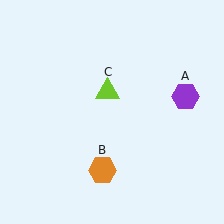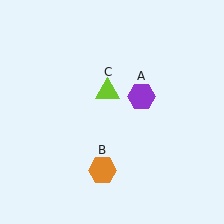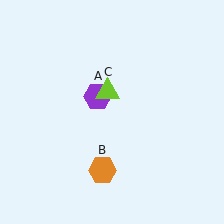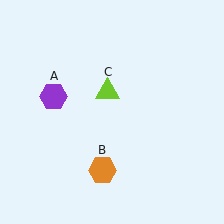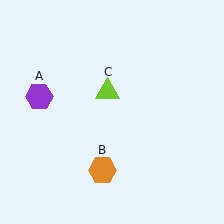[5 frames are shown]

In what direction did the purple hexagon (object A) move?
The purple hexagon (object A) moved left.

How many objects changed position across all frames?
1 object changed position: purple hexagon (object A).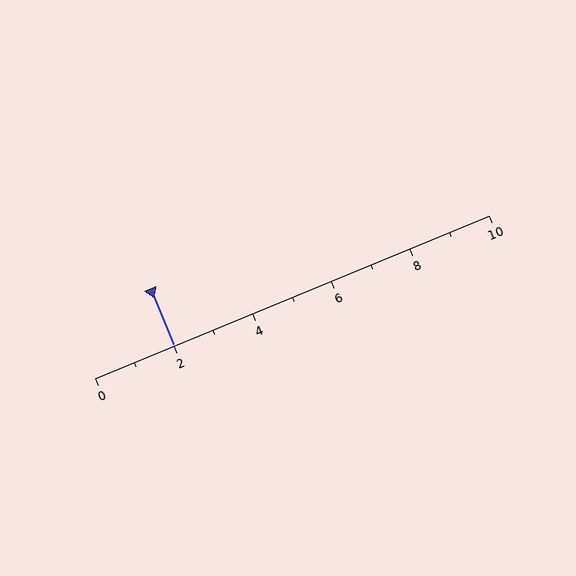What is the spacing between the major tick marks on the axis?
The major ticks are spaced 2 apart.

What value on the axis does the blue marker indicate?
The marker indicates approximately 2.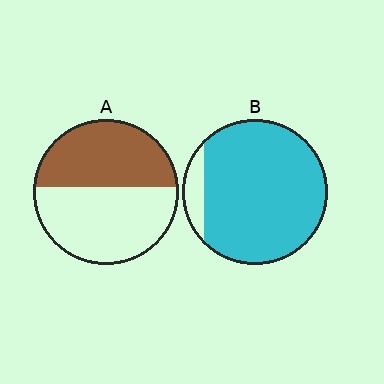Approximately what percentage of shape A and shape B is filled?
A is approximately 45% and B is approximately 90%.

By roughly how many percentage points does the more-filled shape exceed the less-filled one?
By roughly 45 percentage points (B over A).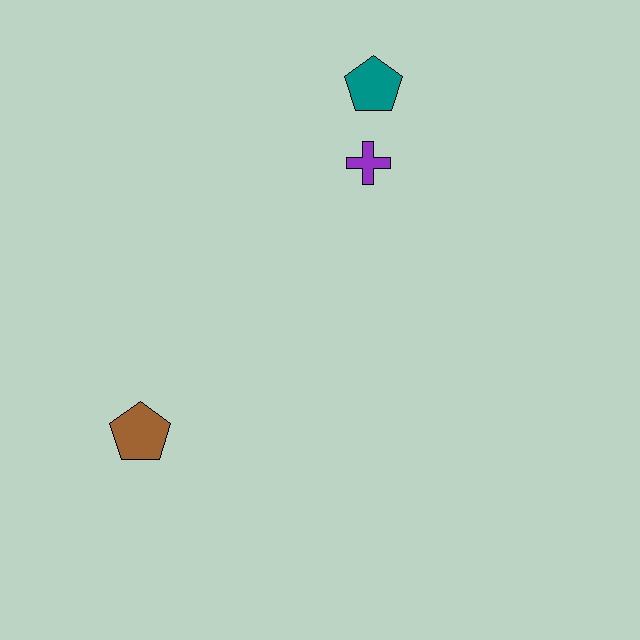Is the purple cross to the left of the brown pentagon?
No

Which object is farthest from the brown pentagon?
The teal pentagon is farthest from the brown pentagon.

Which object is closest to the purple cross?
The teal pentagon is closest to the purple cross.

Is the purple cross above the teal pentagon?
No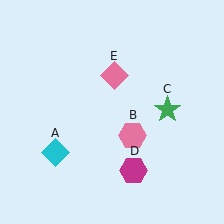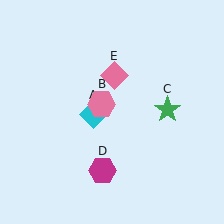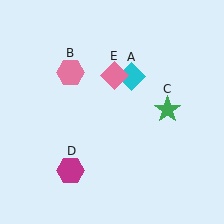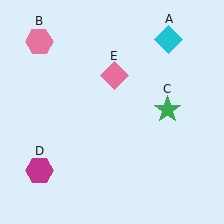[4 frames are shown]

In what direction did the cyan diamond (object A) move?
The cyan diamond (object A) moved up and to the right.